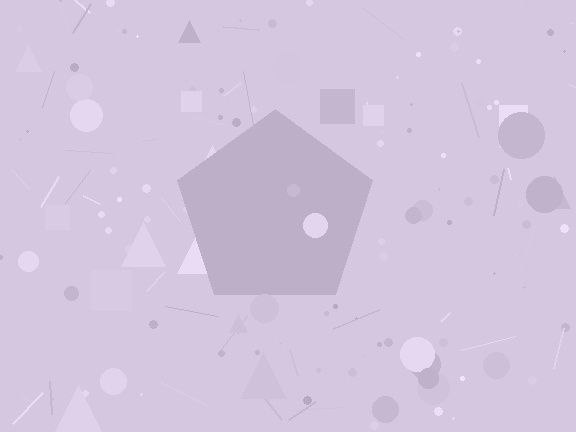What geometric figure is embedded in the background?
A pentagon is embedded in the background.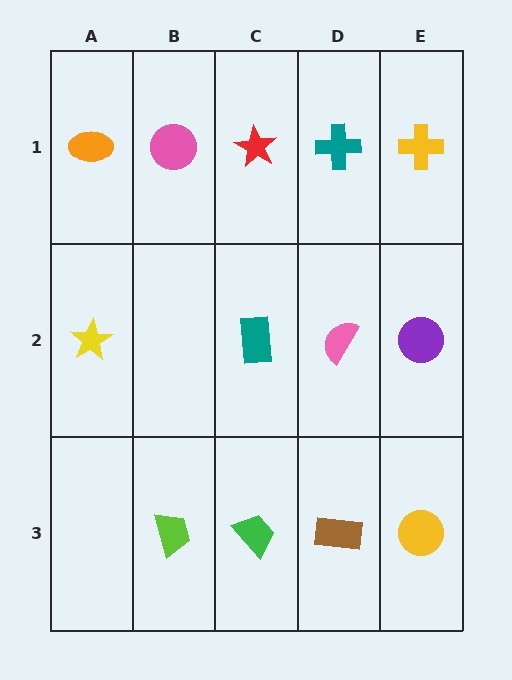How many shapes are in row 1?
5 shapes.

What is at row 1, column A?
An orange ellipse.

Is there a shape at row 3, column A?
No, that cell is empty.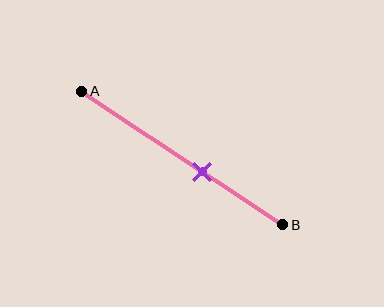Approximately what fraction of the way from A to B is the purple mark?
The purple mark is approximately 60% of the way from A to B.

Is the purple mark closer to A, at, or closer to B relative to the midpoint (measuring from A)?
The purple mark is closer to point B than the midpoint of segment AB.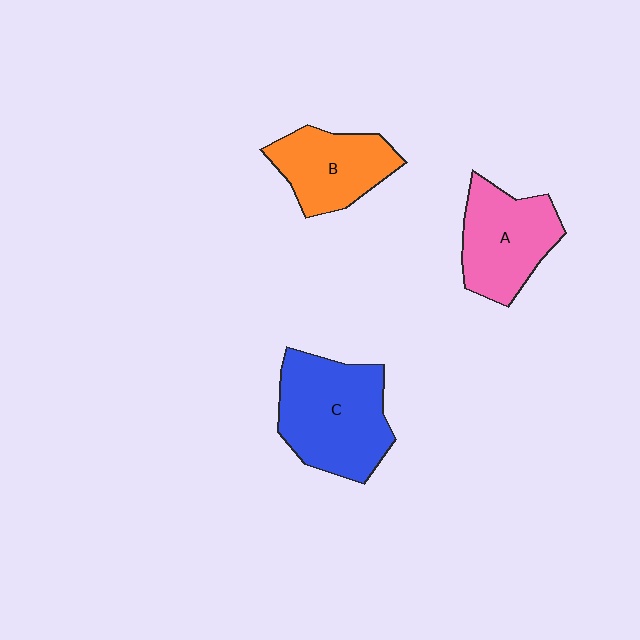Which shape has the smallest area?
Shape B (orange).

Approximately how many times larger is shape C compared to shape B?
Approximately 1.4 times.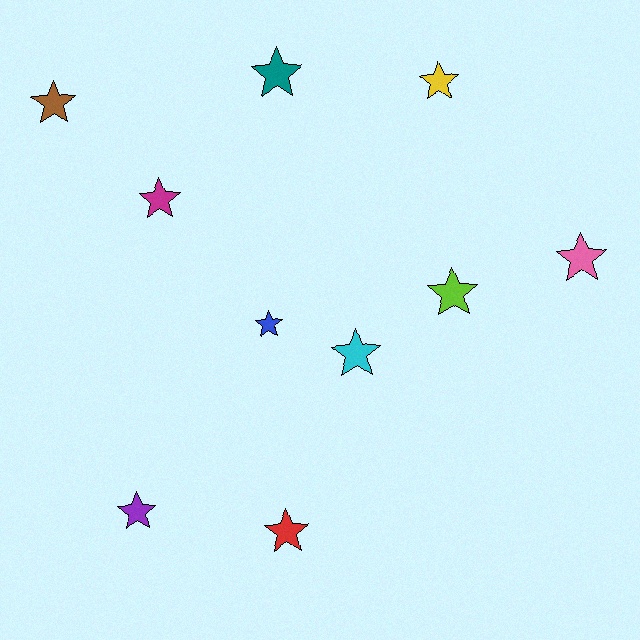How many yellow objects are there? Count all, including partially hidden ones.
There is 1 yellow object.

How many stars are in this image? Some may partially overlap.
There are 10 stars.